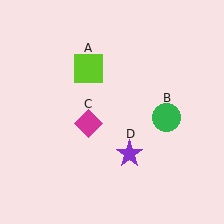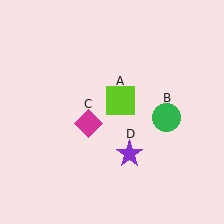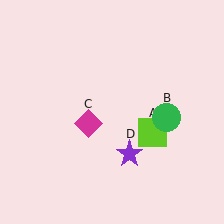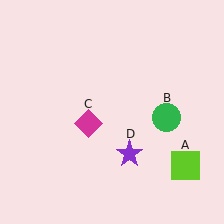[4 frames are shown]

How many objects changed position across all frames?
1 object changed position: lime square (object A).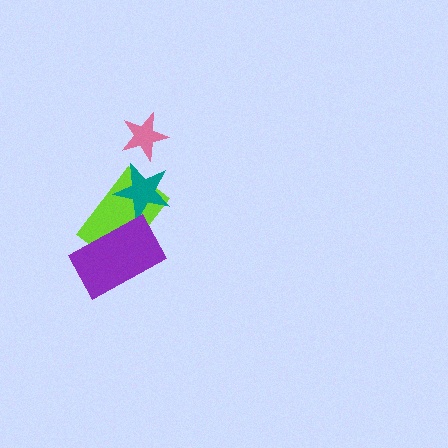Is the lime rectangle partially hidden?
Yes, it is partially covered by another shape.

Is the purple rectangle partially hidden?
No, no other shape covers it.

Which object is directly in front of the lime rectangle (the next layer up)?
The teal star is directly in front of the lime rectangle.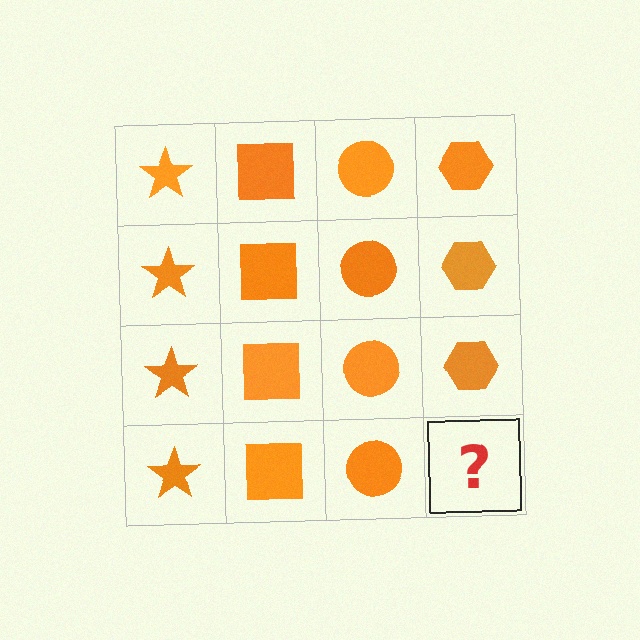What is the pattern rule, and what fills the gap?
The rule is that each column has a consistent shape. The gap should be filled with an orange hexagon.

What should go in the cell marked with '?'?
The missing cell should contain an orange hexagon.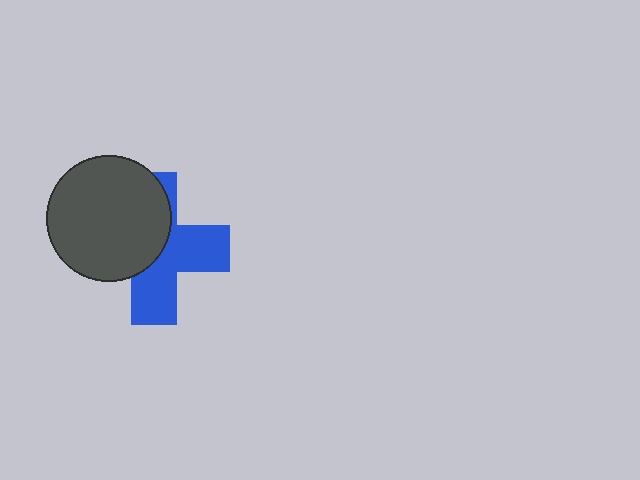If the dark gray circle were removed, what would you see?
You would see the complete blue cross.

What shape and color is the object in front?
The object in front is a dark gray circle.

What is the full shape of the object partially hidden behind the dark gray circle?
The partially hidden object is a blue cross.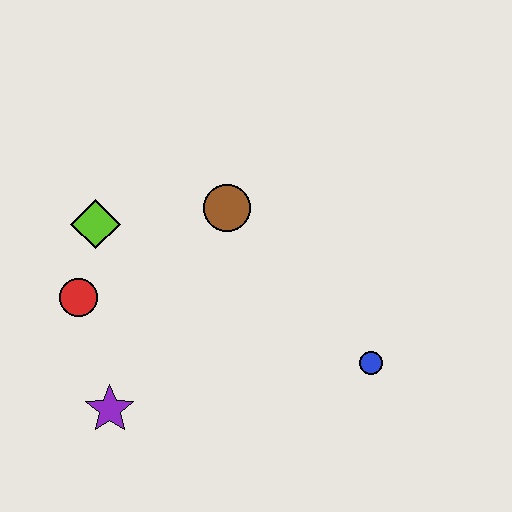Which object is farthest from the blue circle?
The lime diamond is farthest from the blue circle.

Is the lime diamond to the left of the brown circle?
Yes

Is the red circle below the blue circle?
No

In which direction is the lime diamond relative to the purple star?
The lime diamond is above the purple star.